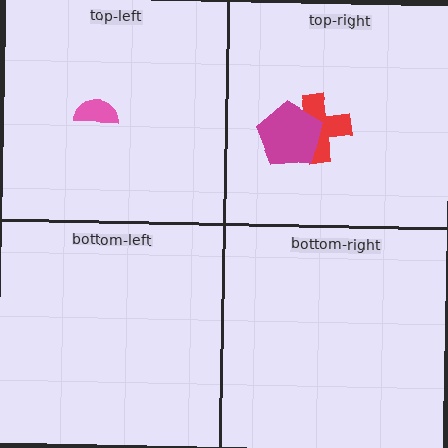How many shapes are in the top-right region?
2.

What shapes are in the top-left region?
The pink semicircle.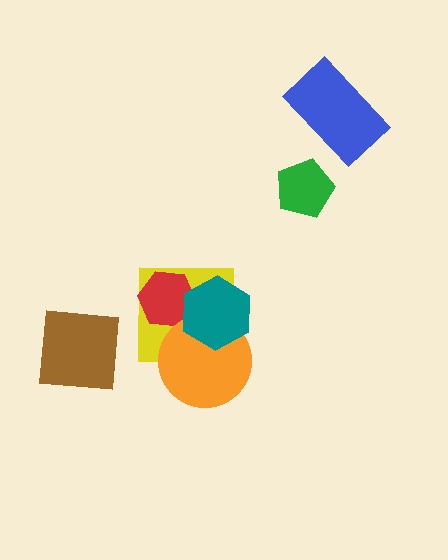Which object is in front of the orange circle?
The teal hexagon is in front of the orange circle.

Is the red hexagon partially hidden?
Yes, it is partially covered by another shape.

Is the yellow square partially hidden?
Yes, it is partially covered by another shape.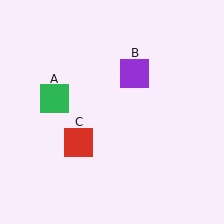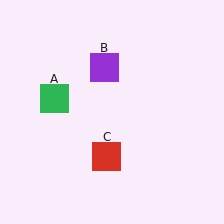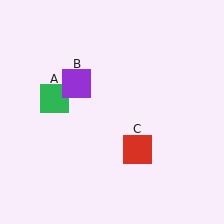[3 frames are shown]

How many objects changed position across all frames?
2 objects changed position: purple square (object B), red square (object C).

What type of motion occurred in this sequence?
The purple square (object B), red square (object C) rotated counterclockwise around the center of the scene.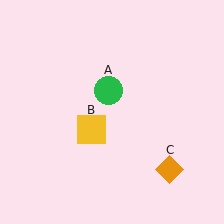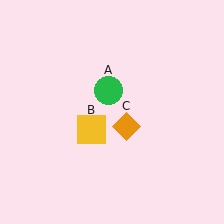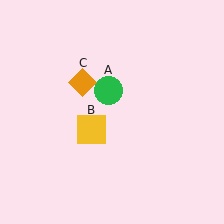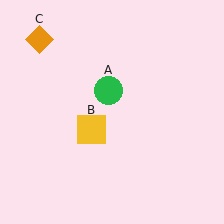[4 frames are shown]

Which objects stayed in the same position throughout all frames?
Green circle (object A) and yellow square (object B) remained stationary.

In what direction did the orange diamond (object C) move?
The orange diamond (object C) moved up and to the left.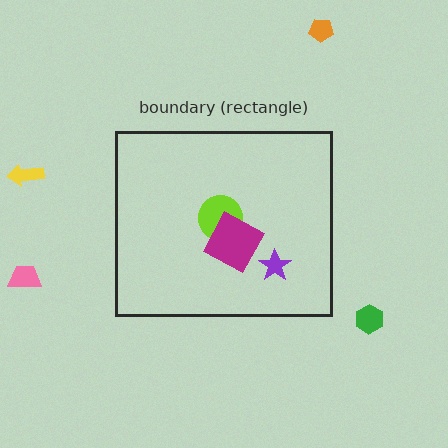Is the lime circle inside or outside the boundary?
Inside.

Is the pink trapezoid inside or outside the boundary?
Outside.